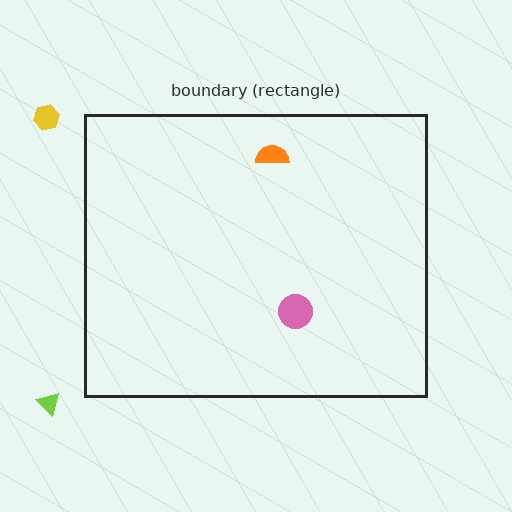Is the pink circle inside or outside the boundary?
Inside.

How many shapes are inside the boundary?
2 inside, 2 outside.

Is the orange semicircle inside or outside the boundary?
Inside.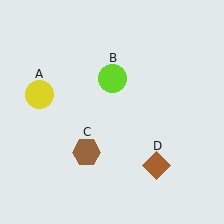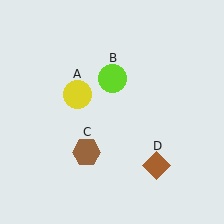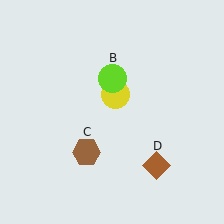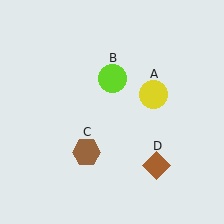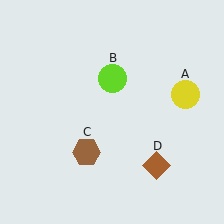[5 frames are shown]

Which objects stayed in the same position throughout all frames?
Lime circle (object B) and brown hexagon (object C) and brown diamond (object D) remained stationary.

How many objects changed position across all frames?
1 object changed position: yellow circle (object A).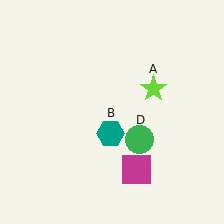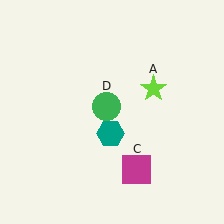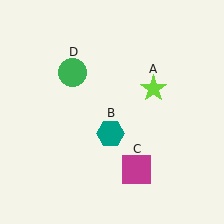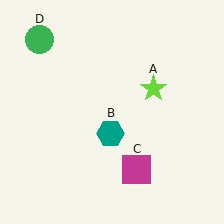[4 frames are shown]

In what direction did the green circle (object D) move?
The green circle (object D) moved up and to the left.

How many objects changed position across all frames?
1 object changed position: green circle (object D).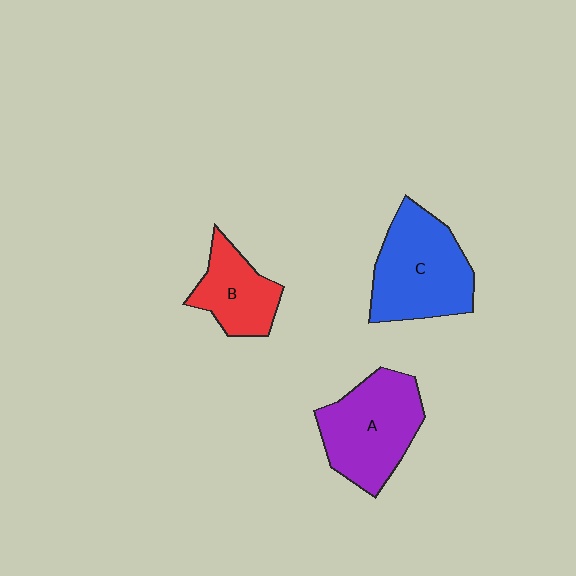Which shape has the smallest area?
Shape B (red).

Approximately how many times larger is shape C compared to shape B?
Approximately 1.6 times.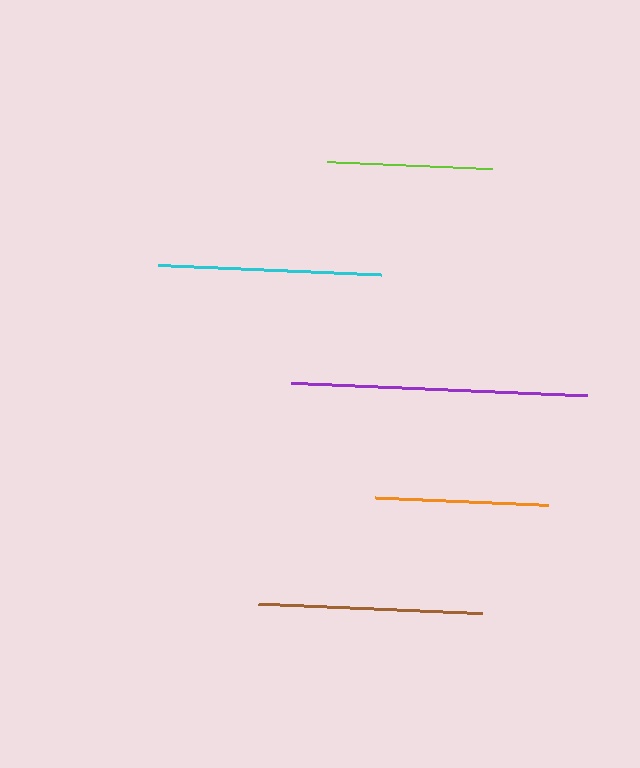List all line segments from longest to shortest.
From longest to shortest: purple, brown, cyan, orange, lime.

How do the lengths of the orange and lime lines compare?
The orange and lime lines are approximately the same length.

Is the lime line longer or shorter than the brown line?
The brown line is longer than the lime line.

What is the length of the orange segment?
The orange segment is approximately 173 pixels long.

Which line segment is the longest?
The purple line is the longest at approximately 295 pixels.